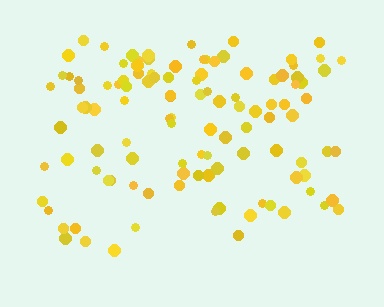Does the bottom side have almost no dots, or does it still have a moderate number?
Still a moderate number, just noticeably fewer than the top.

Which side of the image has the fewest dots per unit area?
The bottom.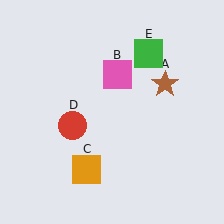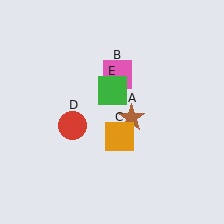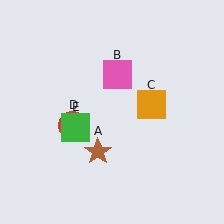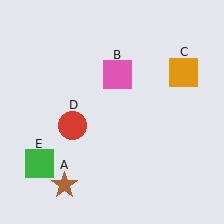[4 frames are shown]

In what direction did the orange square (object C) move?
The orange square (object C) moved up and to the right.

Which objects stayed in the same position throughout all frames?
Pink square (object B) and red circle (object D) remained stationary.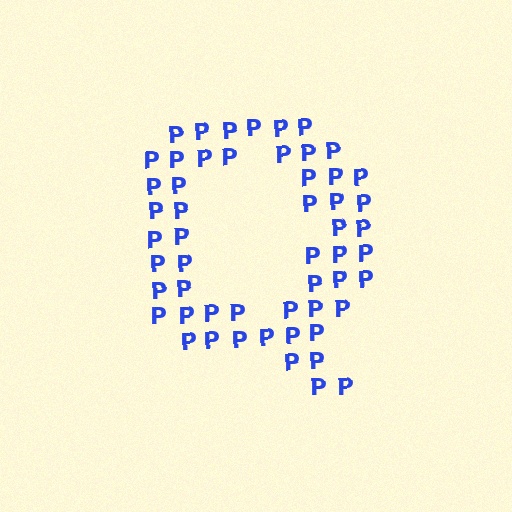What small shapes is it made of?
It is made of small letter P's.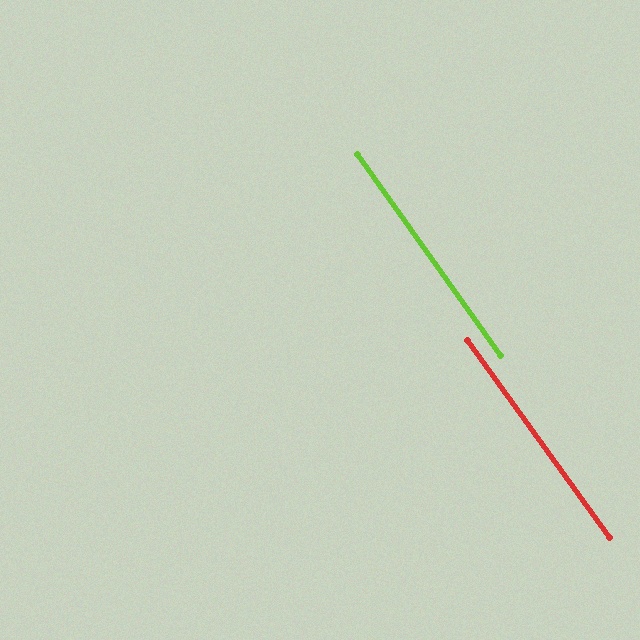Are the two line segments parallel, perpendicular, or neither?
Parallel — their directions differ by only 0.6°.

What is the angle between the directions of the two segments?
Approximately 1 degree.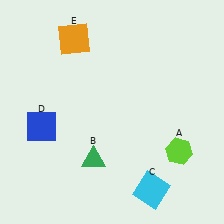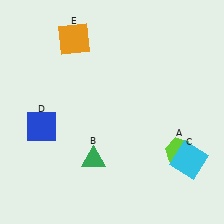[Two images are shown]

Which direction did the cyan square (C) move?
The cyan square (C) moved right.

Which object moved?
The cyan square (C) moved right.